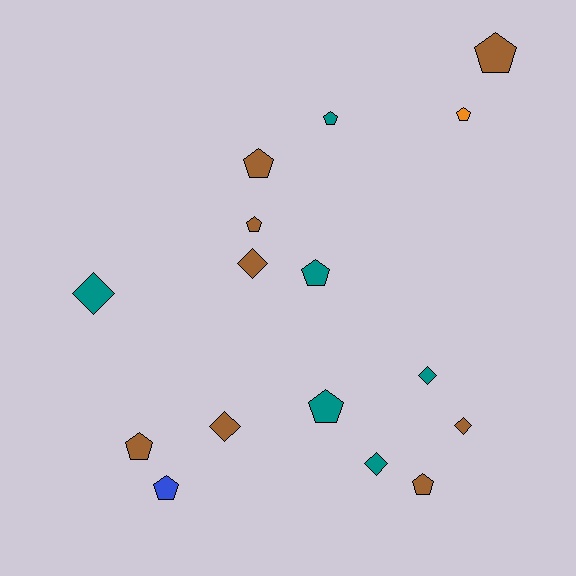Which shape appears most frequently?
Pentagon, with 10 objects.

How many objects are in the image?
There are 16 objects.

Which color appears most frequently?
Brown, with 8 objects.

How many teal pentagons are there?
There are 3 teal pentagons.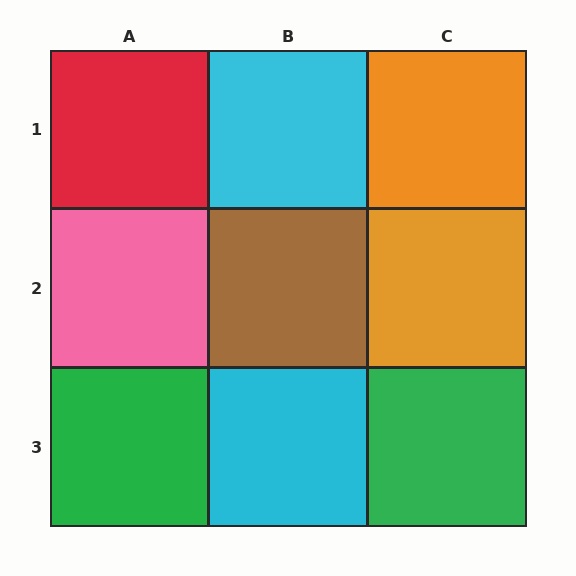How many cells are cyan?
2 cells are cyan.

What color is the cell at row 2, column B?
Brown.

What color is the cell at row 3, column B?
Cyan.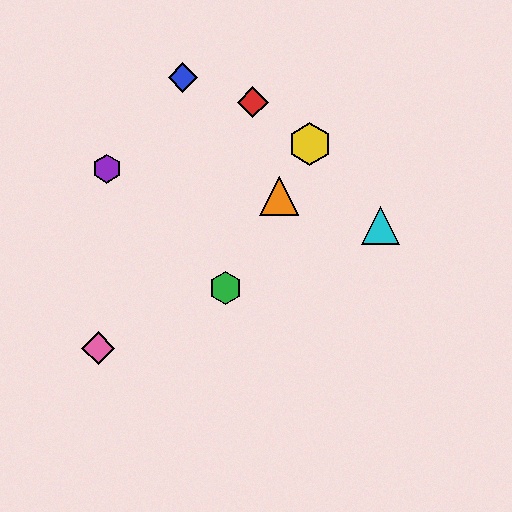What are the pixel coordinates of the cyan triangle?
The cyan triangle is at (381, 225).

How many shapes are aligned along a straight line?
3 shapes (the green hexagon, the yellow hexagon, the orange triangle) are aligned along a straight line.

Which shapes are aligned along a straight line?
The green hexagon, the yellow hexagon, the orange triangle are aligned along a straight line.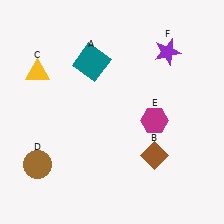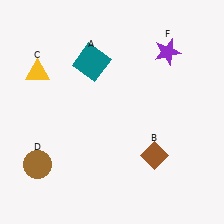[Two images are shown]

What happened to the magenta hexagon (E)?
The magenta hexagon (E) was removed in Image 2. It was in the bottom-right area of Image 1.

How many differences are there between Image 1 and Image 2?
There is 1 difference between the two images.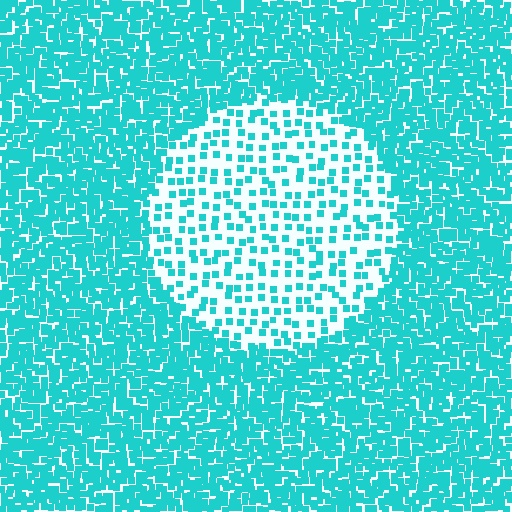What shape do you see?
I see a circle.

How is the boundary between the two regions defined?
The boundary is defined by a change in element density (approximately 3.0x ratio). All elements are the same color, size, and shape.